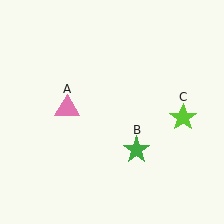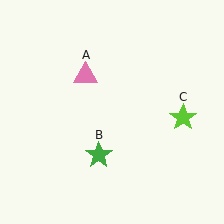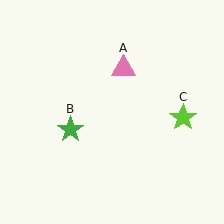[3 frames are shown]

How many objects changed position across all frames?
2 objects changed position: pink triangle (object A), green star (object B).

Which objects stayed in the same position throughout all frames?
Lime star (object C) remained stationary.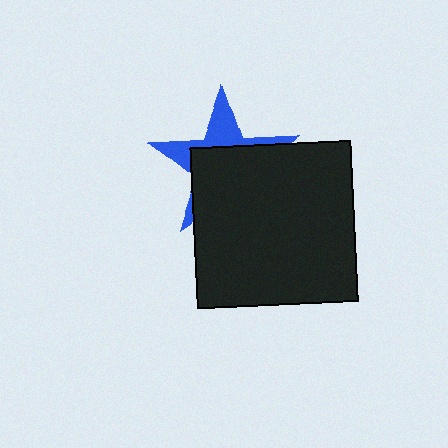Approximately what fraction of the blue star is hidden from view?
Roughly 65% of the blue star is hidden behind the black rectangle.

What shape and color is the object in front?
The object in front is a black rectangle.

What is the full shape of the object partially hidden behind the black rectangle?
The partially hidden object is a blue star.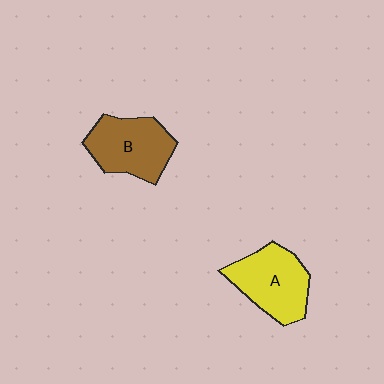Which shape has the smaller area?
Shape B (brown).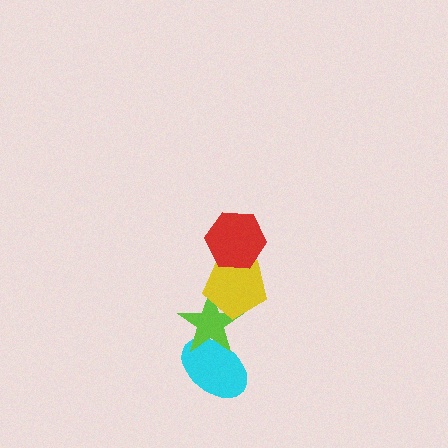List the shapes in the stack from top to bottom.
From top to bottom: the red hexagon, the yellow pentagon, the lime star, the cyan ellipse.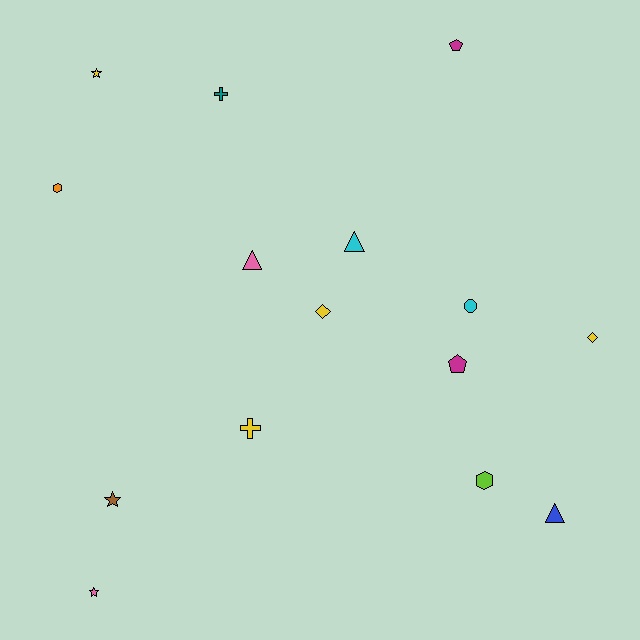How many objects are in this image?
There are 15 objects.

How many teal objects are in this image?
There is 1 teal object.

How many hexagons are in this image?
There are 2 hexagons.